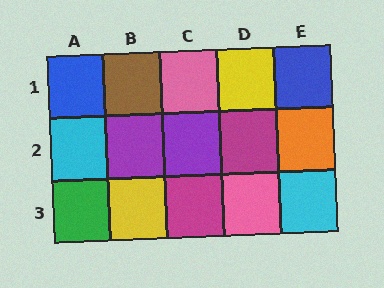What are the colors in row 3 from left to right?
Green, yellow, magenta, pink, cyan.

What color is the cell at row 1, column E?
Blue.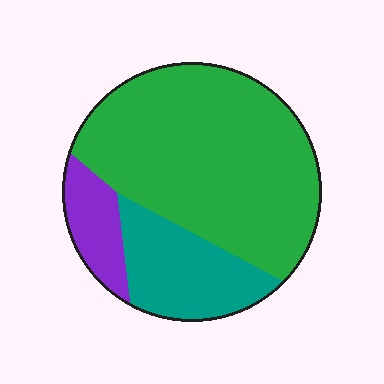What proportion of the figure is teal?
Teal covers 22% of the figure.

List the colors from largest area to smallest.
From largest to smallest: green, teal, purple.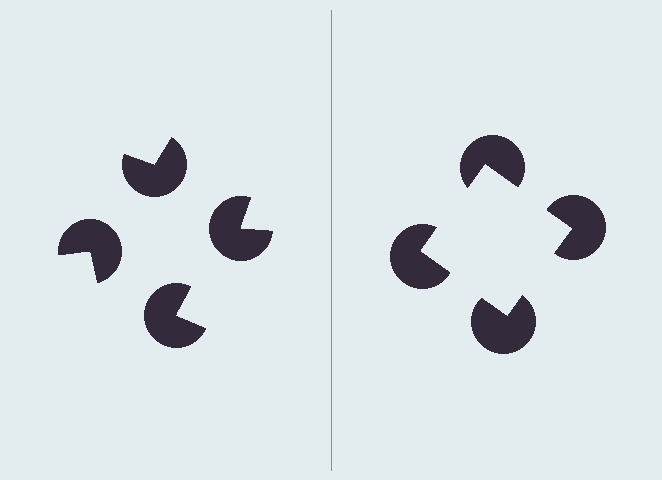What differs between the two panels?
The pac-man discs are positioned identically on both sides; only the wedge orientations differ. On the right they align to a square; on the left they are misaligned.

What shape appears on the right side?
An illusory square.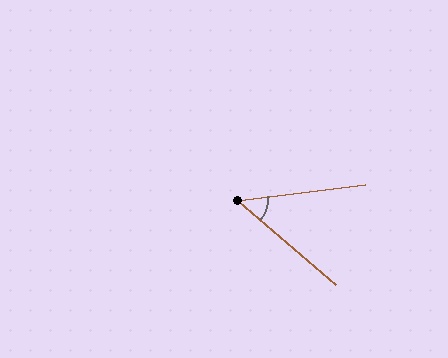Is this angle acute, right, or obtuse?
It is acute.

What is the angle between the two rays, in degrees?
Approximately 48 degrees.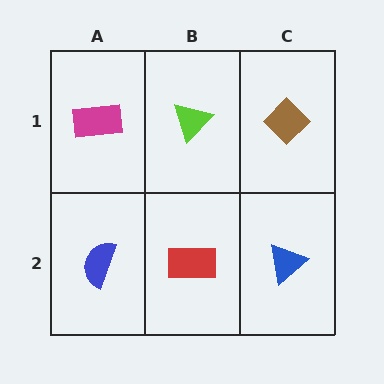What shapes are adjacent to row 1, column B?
A red rectangle (row 2, column B), a magenta rectangle (row 1, column A), a brown diamond (row 1, column C).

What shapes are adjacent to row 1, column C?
A blue triangle (row 2, column C), a lime triangle (row 1, column B).